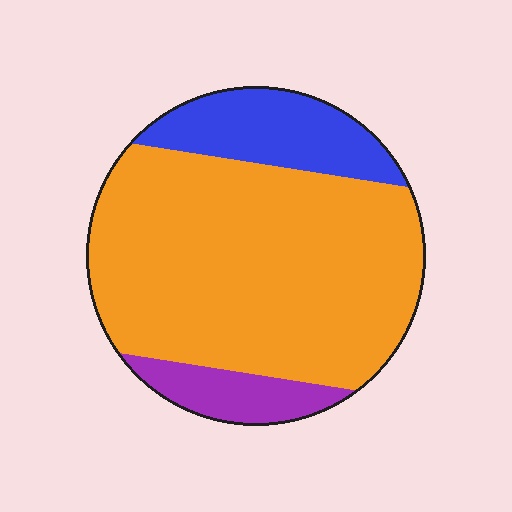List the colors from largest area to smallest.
From largest to smallest: orange, blue, purple.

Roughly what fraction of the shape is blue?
Blue covers roughly 15% of the shape.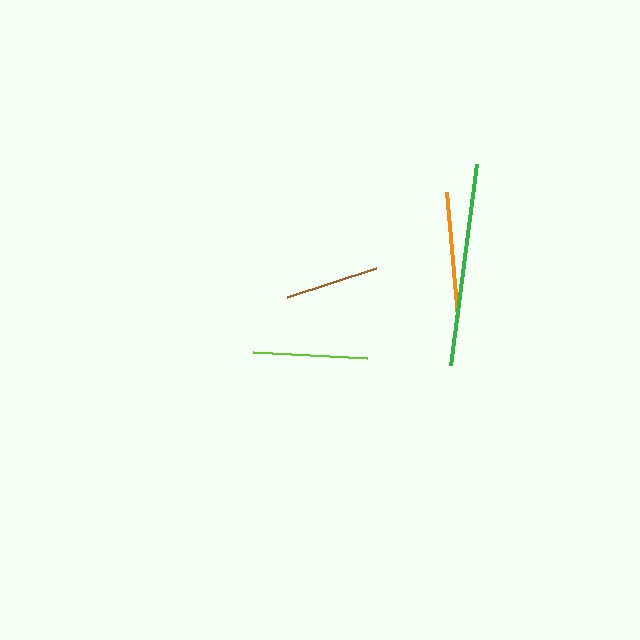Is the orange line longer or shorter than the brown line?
The orange line is longer than the brown line.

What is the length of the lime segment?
The lime segment is approximately 115 pixels long.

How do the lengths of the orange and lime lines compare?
The orange and lime lines are approximately the same length.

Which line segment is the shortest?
The brown line is the shortest at approximately 94 pixels.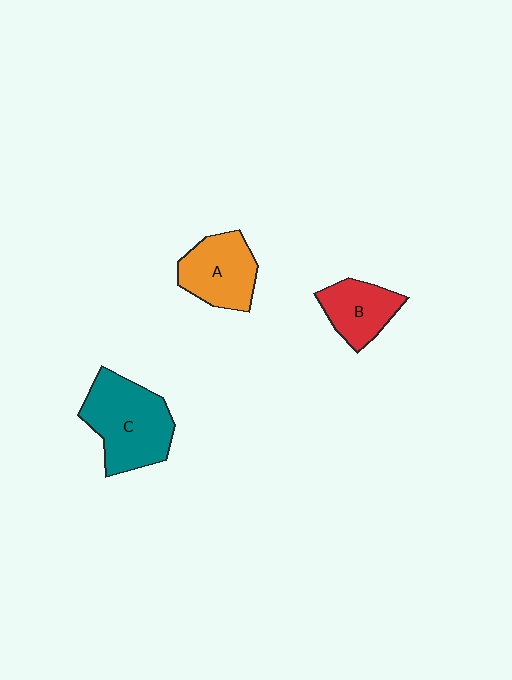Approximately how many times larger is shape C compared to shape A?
Approximately 1.4 times.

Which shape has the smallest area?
Shape B (red).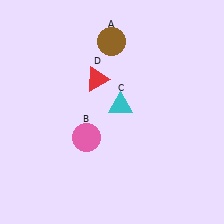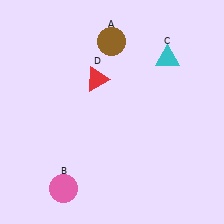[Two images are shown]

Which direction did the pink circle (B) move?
The pink circle (B) moved down.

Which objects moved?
The objects that moved are: the pink circle (B), the cyan triangle (C).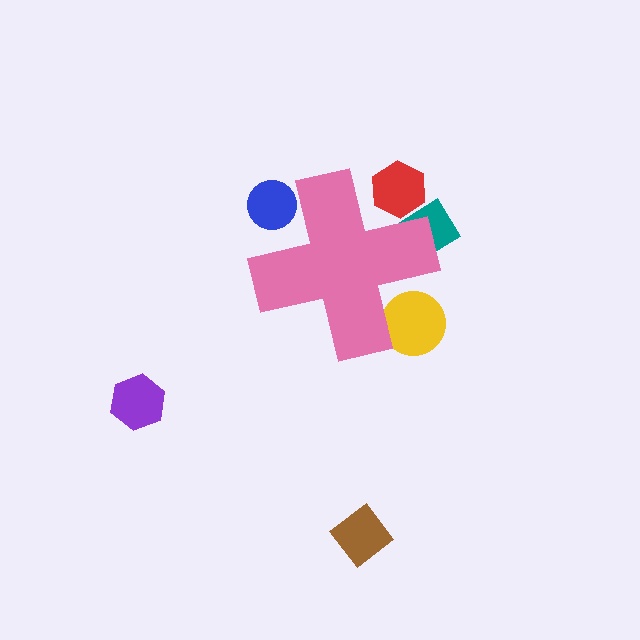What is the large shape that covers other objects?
A pink cross.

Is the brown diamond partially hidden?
No, the brown diamond is fully visible.